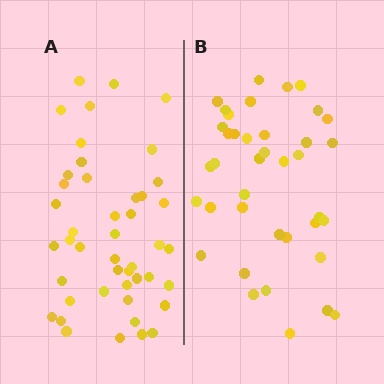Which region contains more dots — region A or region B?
Region A (the left region) has more dots.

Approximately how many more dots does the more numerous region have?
Region A has about 6 more dots than region B.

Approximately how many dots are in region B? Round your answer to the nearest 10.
About 40 dots. (The exact count is 39, which rounds to 40.)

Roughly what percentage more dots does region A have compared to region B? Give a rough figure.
About 15% more.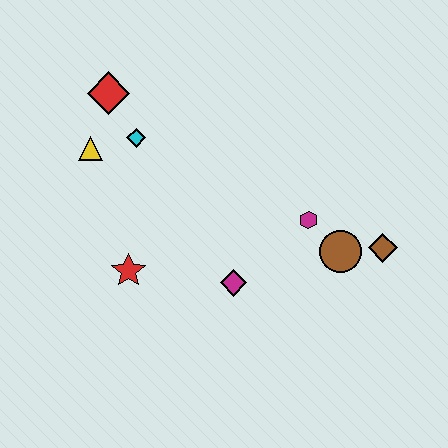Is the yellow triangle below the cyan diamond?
Yes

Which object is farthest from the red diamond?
The brown diamond is farthest from the red diamond.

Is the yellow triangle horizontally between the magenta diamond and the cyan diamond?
No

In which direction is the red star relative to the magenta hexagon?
The red star is to the left of the magenta hexagon.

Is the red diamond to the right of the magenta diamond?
No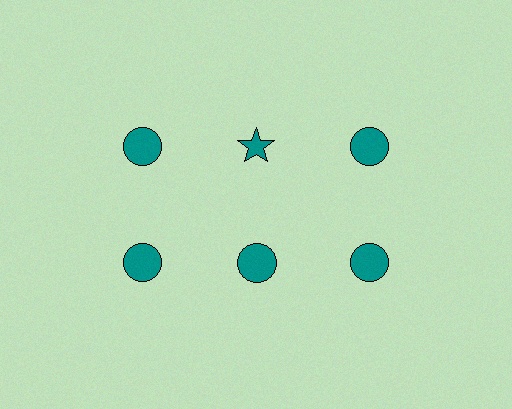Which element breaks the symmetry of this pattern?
The teal star in the top row, second from left column breaks the symmetry. All other shapes are teal circles.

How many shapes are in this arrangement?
There are 6 shapes arranged in a grid pattern.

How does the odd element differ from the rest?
It has a different shape: star instead of circle.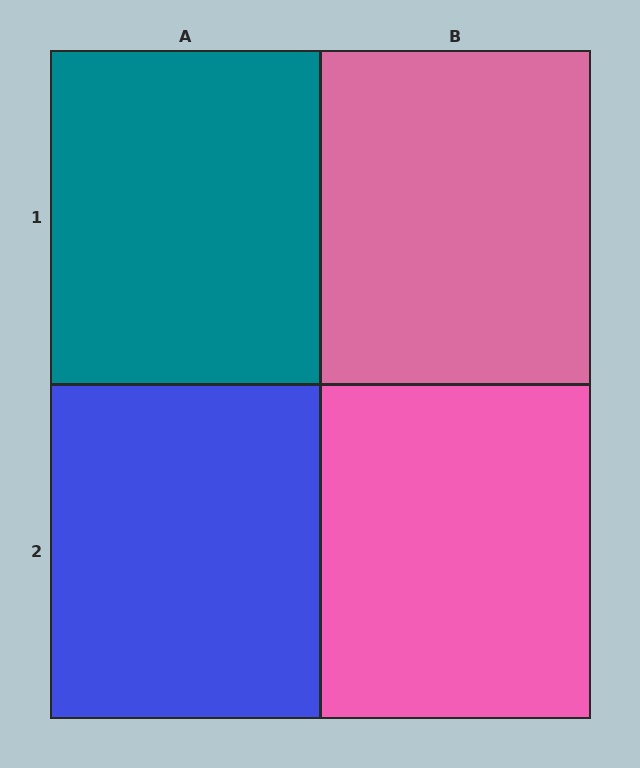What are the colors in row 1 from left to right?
Teal, pink.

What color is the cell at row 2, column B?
Pink.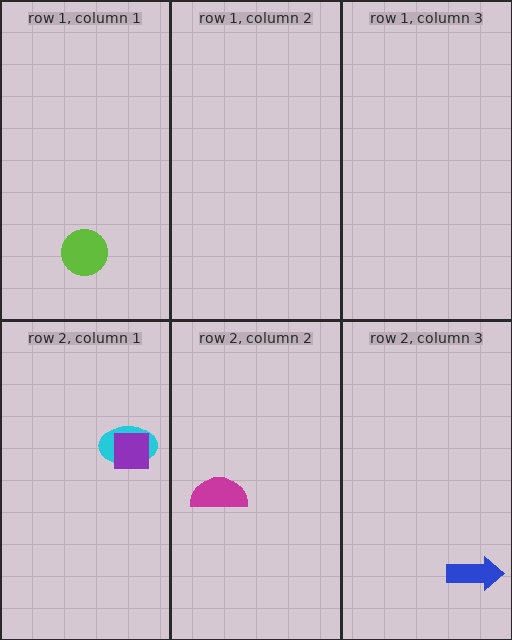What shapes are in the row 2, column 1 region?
The cyan ellipse, the purple square.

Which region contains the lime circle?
The row 1, column 1 region.